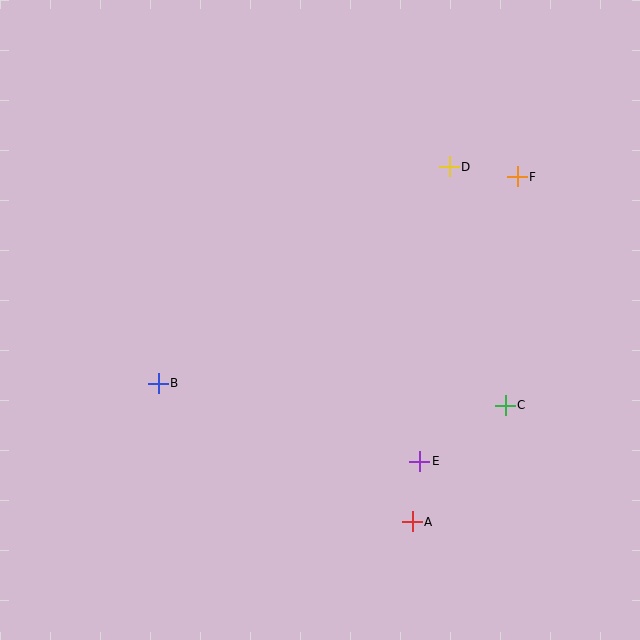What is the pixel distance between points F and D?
The distance between F and D is 69 pixels.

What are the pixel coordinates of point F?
Point F is at (517, 177).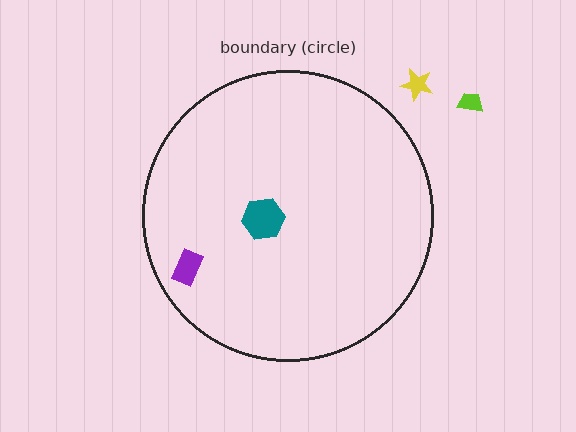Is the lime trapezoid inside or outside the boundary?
Outside.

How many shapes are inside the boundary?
2 inside, 2 outside.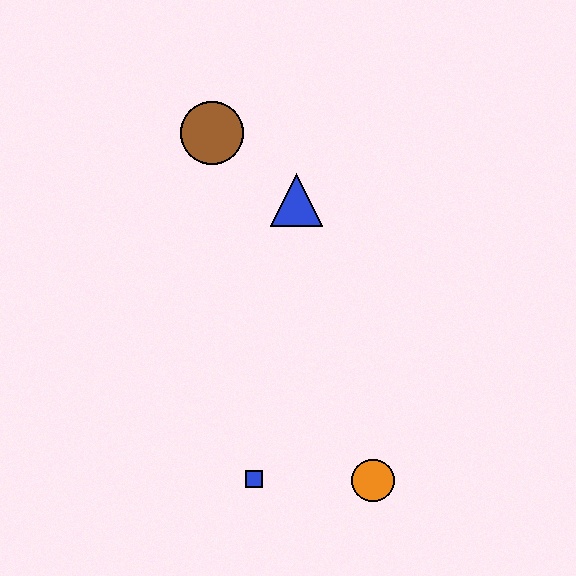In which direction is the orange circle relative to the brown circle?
The orange circle is below the brown circle.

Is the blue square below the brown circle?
Yes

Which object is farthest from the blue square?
The brown circle is farthest from the blue square.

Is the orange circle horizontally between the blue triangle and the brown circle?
No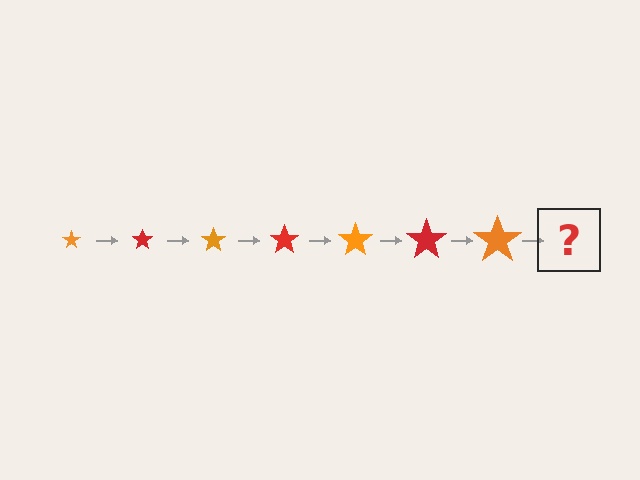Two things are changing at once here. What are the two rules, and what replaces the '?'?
The two rules are that the star grows larger each step and the color cycles through orange and red. The '?' should be a red star, larger than the previous one.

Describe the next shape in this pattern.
It should be a red star, larger than the previous one.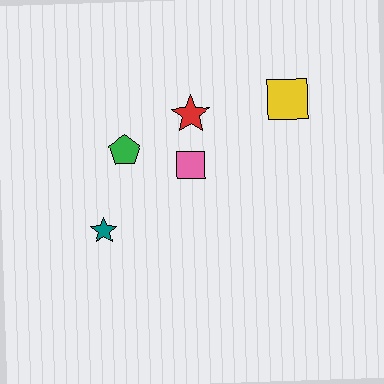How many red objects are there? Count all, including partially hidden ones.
There is 1 red object.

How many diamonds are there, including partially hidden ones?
There are no diamonds.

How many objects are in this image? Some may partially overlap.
There are 5 objects.